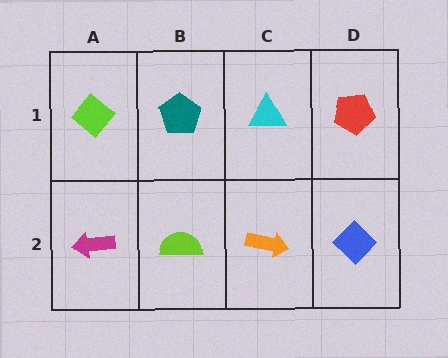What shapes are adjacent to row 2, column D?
A red pentagon (row 1, column D), an orange arrow (row 2, column C).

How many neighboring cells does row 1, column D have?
2.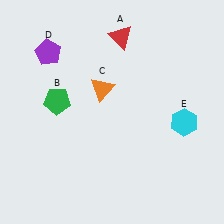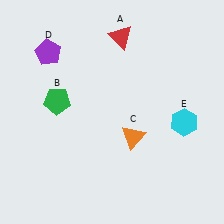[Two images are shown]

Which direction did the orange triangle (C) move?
The orange triangle (C) moved down.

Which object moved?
The orange triangle (C) moved down.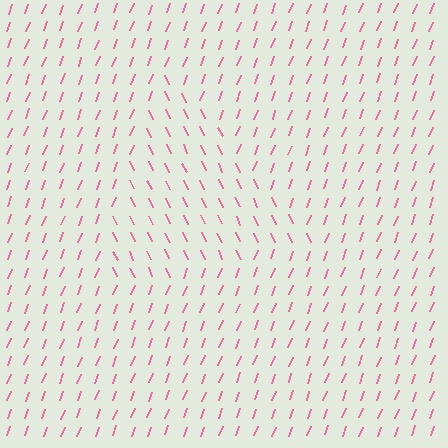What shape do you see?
I see a triangle.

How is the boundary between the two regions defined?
The boundary is defined purely by a change in line orientation (approximately 45 degrees difference). All lines are the same color and thickness.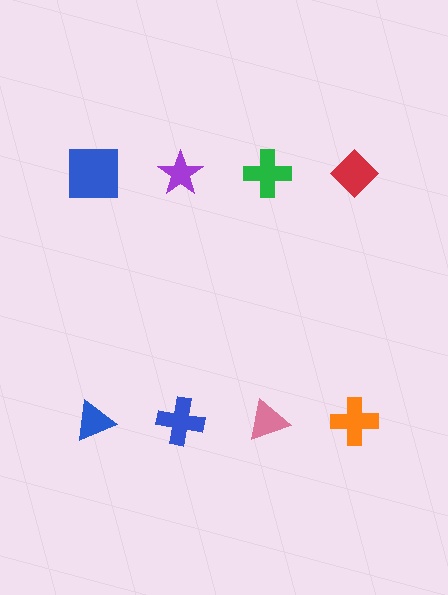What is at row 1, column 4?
A red diamond.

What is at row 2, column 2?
A blue cross.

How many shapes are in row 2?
4 shapes.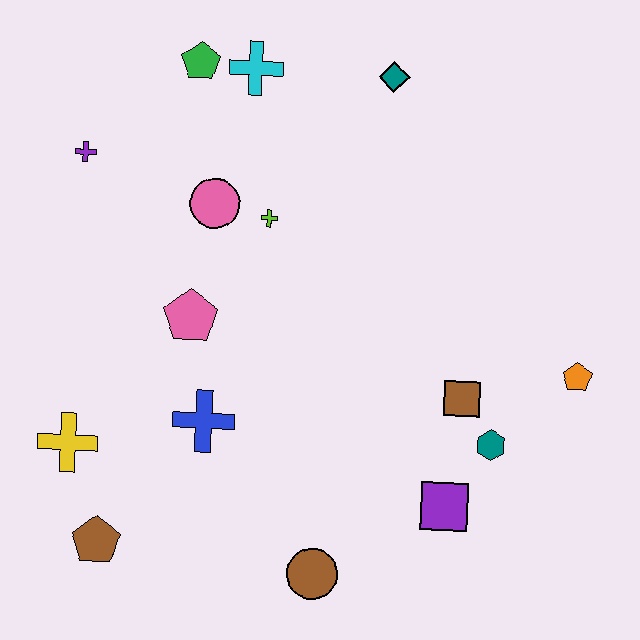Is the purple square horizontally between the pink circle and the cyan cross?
No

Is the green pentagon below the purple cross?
No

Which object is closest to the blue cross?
The pink pentagon is closest to the blue cross.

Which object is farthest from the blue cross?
The teal diamond is farthest from the blue cross.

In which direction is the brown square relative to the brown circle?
The brown square is above the brown circle.